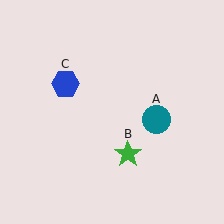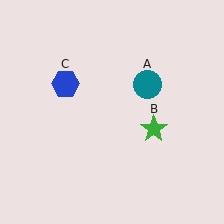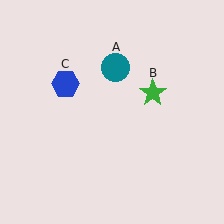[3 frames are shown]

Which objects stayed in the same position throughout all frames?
Blue hexagon (object C) remained stationary.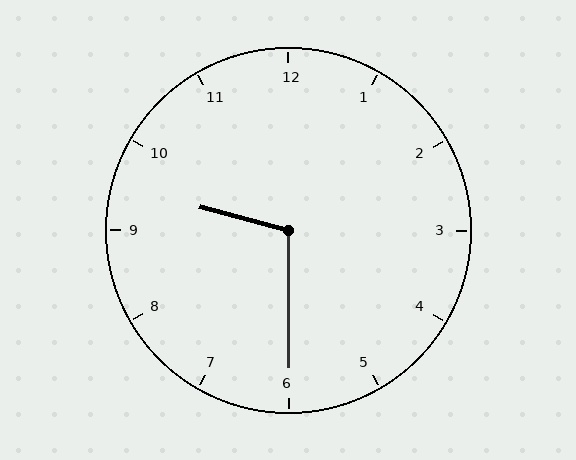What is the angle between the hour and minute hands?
Approximately 105 degrees.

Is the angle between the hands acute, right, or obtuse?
It is obtuse.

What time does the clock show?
9:30.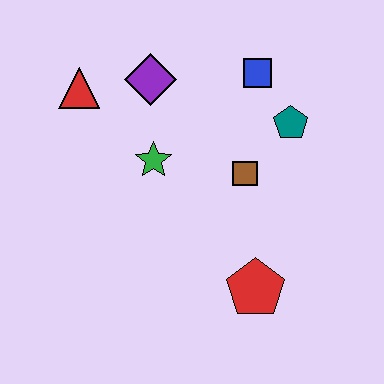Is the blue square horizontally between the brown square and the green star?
No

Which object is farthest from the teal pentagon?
The red triangle is farthest from the teal pentagon.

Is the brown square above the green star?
No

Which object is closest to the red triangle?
The purple diamond is closest to the red triangle.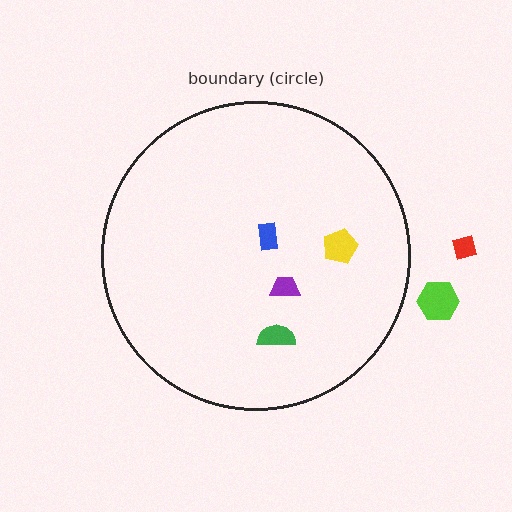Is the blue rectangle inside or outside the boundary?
Inside.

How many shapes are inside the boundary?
4 inside, 2 outside.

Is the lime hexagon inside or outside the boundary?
Outside.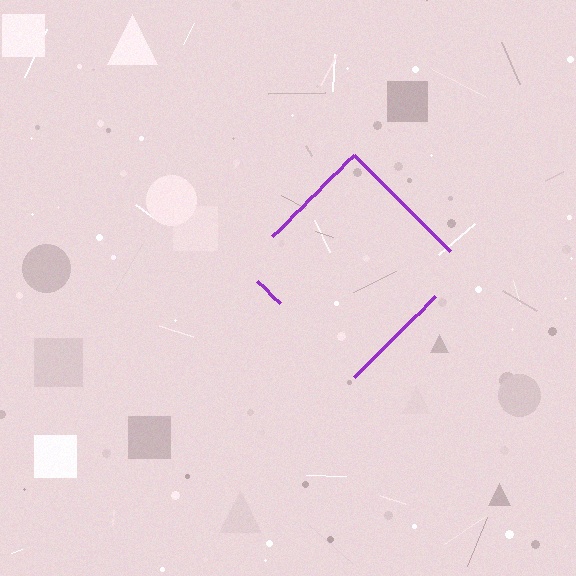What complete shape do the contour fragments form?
The contour fragments form a diamond.